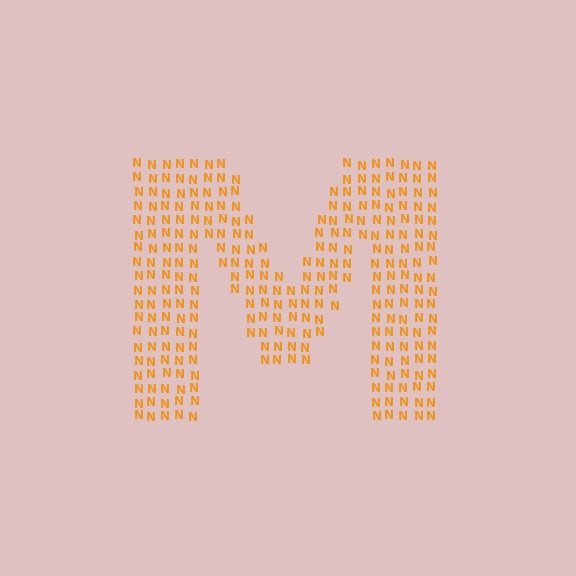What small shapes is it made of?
It is made of small letter N's.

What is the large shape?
The large shape is the letter M.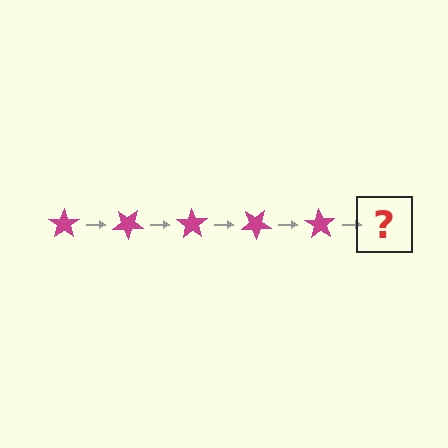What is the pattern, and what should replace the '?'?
The pattern is that the star rotates 35 degrees each step. The '?' should be a magenta star rotated 175 degrees.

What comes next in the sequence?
The next element should be a magenta star rotated 175 degrees.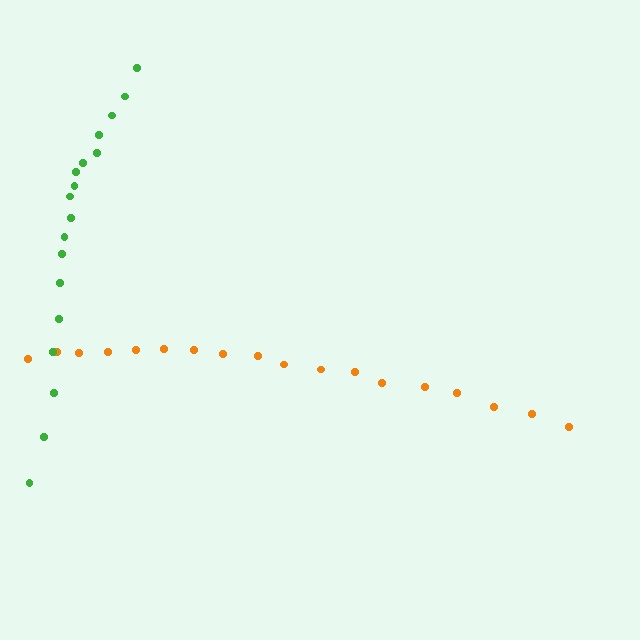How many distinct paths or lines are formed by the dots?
There are 2 distinct paths.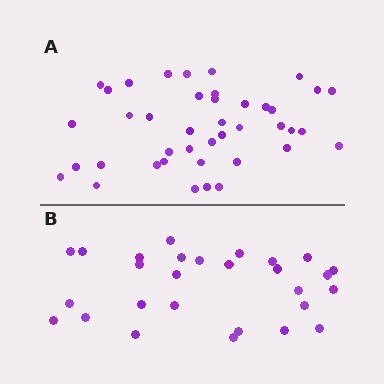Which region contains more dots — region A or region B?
Region A (the top region) has more dots.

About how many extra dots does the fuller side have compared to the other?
Region A has approximately 15 more dots than region B.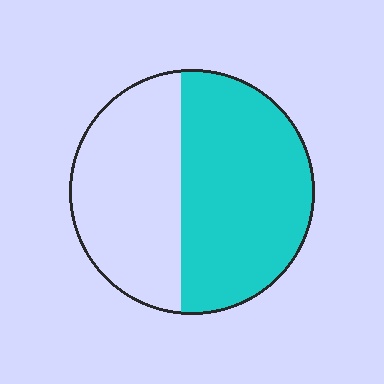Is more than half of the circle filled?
Yes.